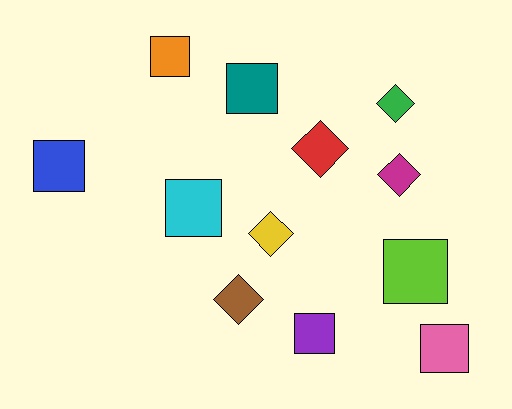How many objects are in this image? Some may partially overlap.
There are 12 objects.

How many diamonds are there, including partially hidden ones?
There are 5 diamonds.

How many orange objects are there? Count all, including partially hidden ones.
There is 1 orange object.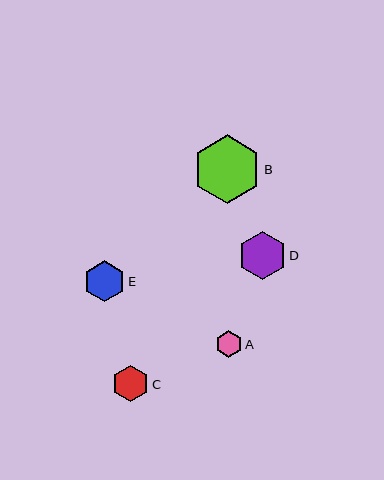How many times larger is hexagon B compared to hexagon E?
Hexagon B is approximately 1.7 times the size of hexagon E.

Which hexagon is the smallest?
Hexagon A is the smallest with a size of approximately 26 pixels.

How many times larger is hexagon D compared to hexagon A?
Hexagon D is approximately 1.8 times the size of hexagon A.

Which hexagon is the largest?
Hexagon B is the largest with a size of approximately 69 pixels.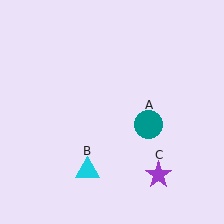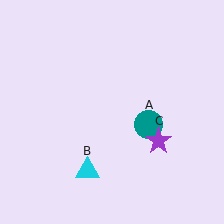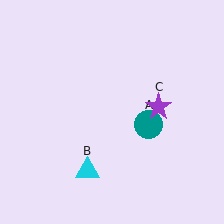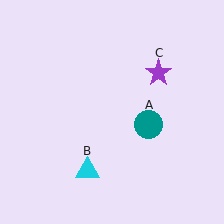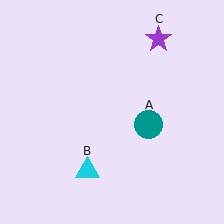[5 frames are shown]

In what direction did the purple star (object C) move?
The purple star (object C) moved up.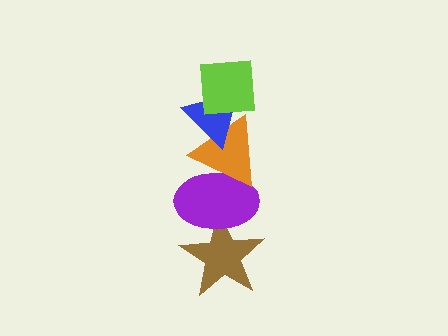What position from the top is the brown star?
The brown star is 5th from the top.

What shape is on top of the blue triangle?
The lime square is on top of the blue triangle.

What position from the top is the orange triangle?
The orange triangle is 3rd from the top.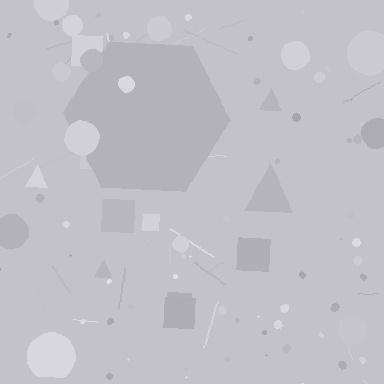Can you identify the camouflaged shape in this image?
The camouflaged shape is a hexagon.